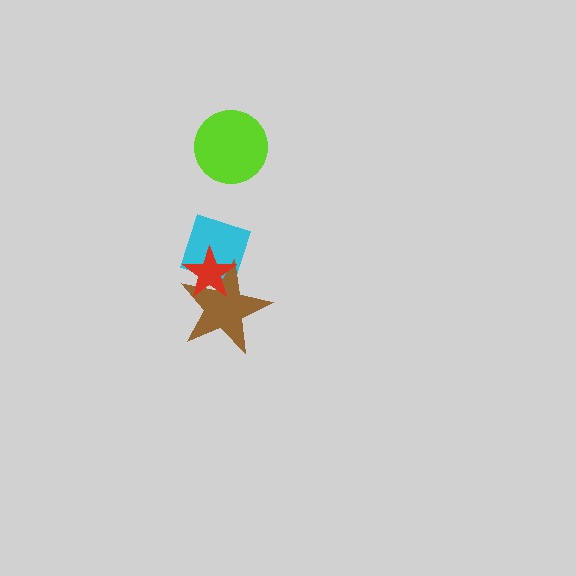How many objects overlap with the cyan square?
2 objects overlap with the cyan square.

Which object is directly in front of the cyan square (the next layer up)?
The brown star is directly in front of the cyan square.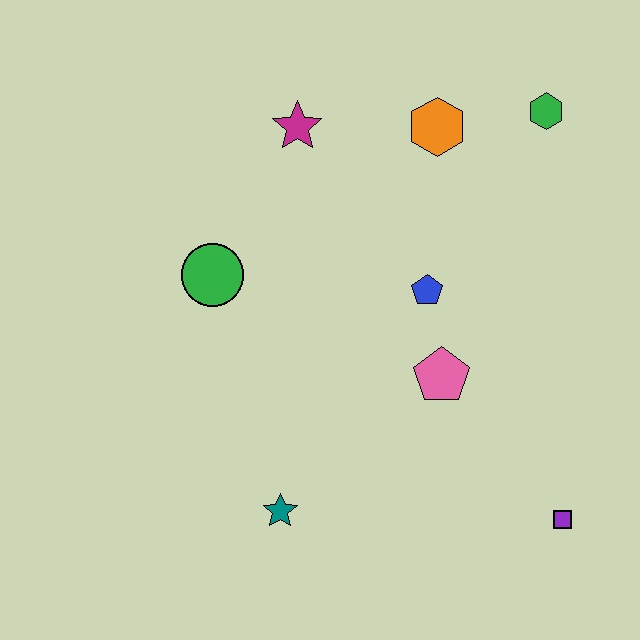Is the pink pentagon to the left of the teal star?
No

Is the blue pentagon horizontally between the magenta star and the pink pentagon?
Yes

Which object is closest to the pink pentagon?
The blue pentagon is closest to the pink pentagon.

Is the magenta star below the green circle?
No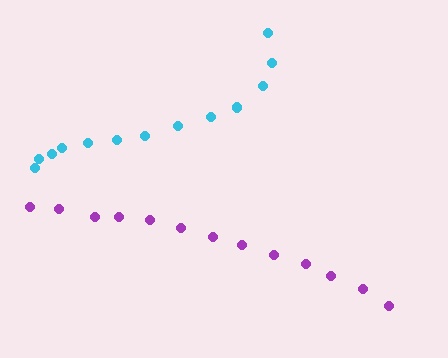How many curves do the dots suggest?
There are 2 distinct paths.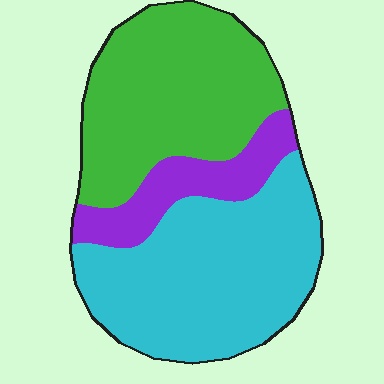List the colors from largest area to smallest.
From largest to smallest: cyan, green, purple.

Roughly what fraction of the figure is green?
Green covers 40% of the figure.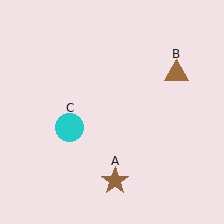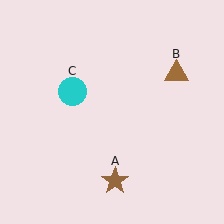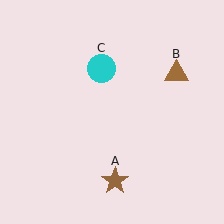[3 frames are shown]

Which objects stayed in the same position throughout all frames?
Brown star (object A) and brown triangle (object B) remained stationary.